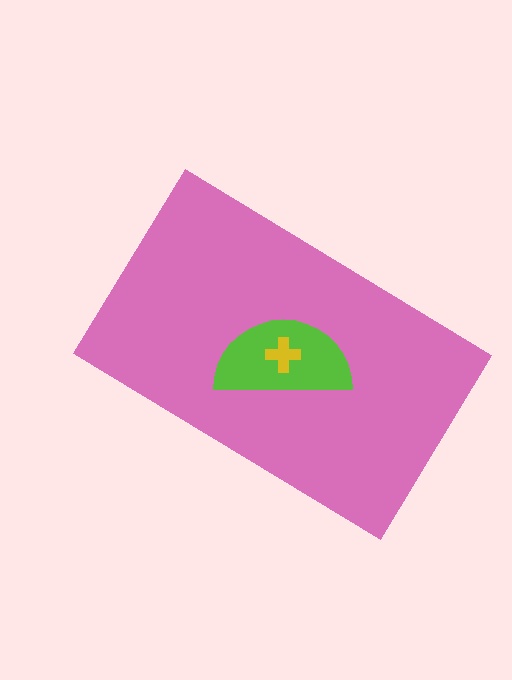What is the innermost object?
The yellow cross.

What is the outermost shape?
The pink rectangle.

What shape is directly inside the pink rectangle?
The lime semicircle.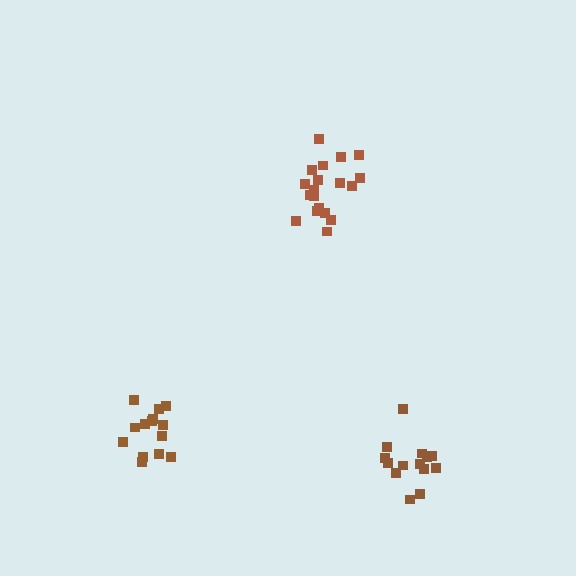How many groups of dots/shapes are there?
There are 3 groups.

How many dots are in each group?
Group 1: 19 dots, Group 2: 14 dots, Group 3: 14 dots (47 total).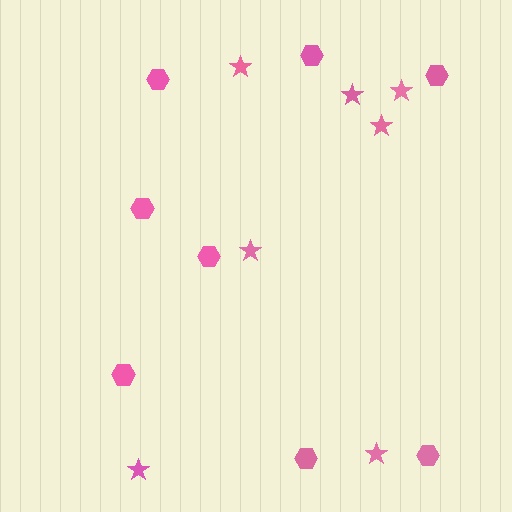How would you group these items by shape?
There are 2 groups: one group of stars (7) and one group of hexagons (8).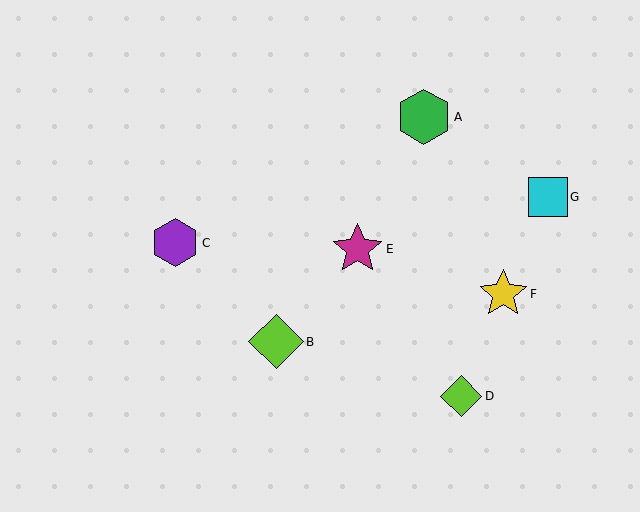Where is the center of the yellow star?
The center of the yellow star is at (503, 294).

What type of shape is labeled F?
Shape F is a yellow star.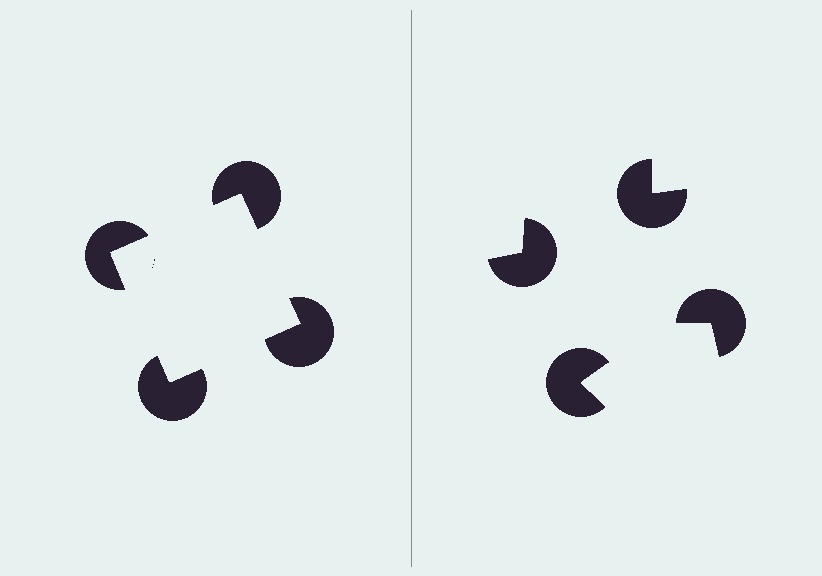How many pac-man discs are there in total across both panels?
8 — 4 on each side.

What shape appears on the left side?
An illusory square.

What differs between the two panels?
The pac-man discs are positioned identically on both sides; only the wedge orientations differ. On the left they align to a square; on the right they are misaligned.